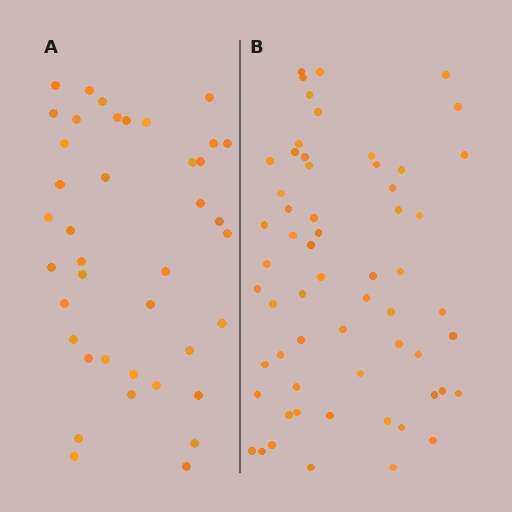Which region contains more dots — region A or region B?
Region B (the right region) has more dots.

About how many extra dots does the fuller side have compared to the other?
Region B has approximately 20 more dots than region A.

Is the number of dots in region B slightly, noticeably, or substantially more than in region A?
Region B has substantially more. The ratio is roughly 1.5 to 1.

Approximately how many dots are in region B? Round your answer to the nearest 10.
About 60 dots.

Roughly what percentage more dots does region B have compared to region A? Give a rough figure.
About 50% more.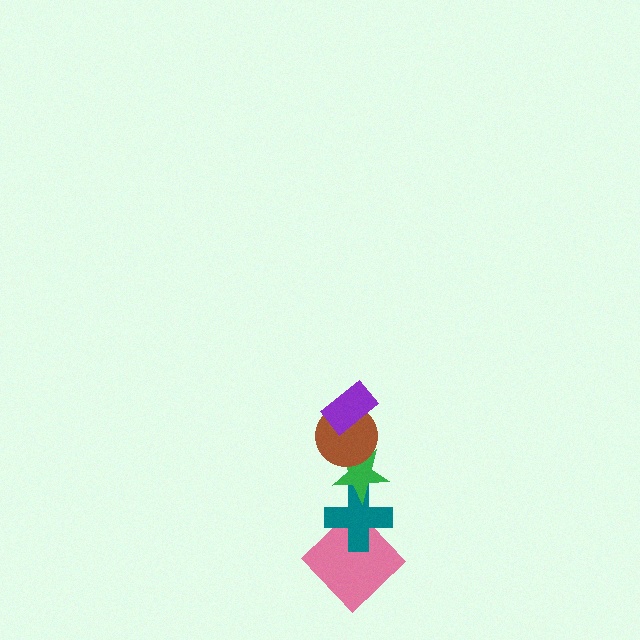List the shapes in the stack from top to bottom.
From top to bottom: the purple rectangle, the brown circle, the green star, the teal cross, the pink diamond.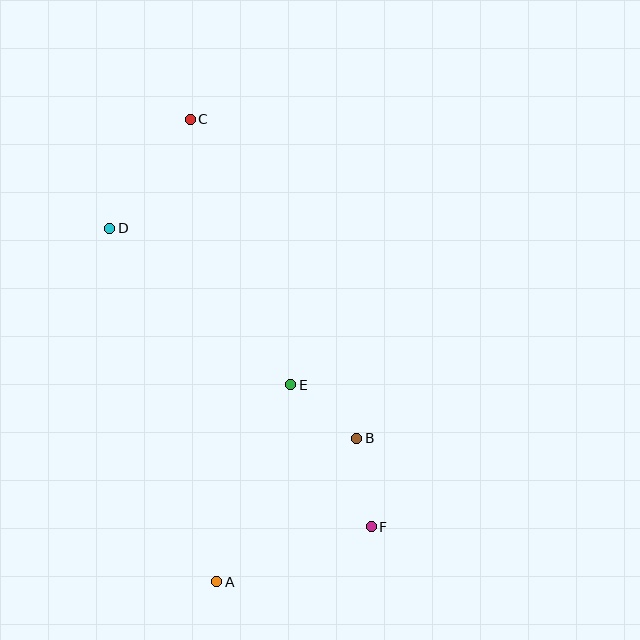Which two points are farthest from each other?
Points A and C are farthest from each other.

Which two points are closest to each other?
Points B and E are closest to each other.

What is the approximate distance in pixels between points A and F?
The distance between A and F is approximately 164 pixels.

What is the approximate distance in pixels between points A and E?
The distance between A and E is approximately 211 pixels.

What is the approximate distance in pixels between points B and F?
The distance between B and F is approximately 90 pixels.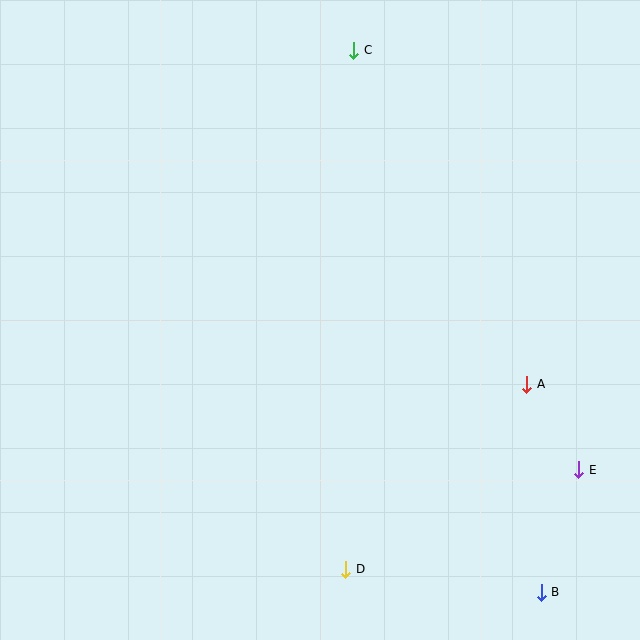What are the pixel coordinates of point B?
Point B is at (541, 592).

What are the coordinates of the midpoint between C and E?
The midpoint between C and E is at (466, 260).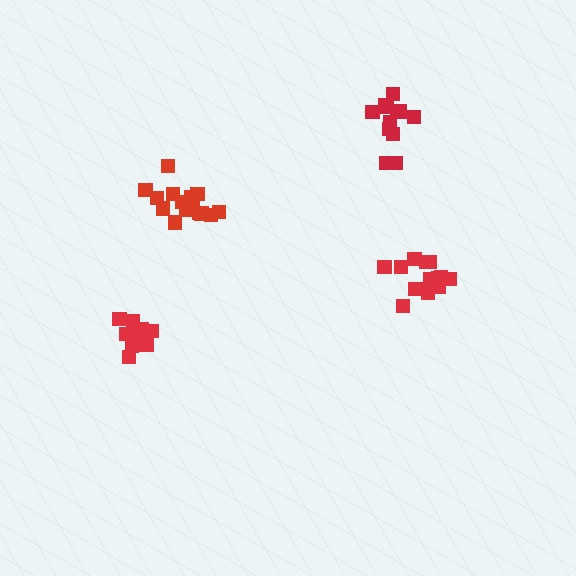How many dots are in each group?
Group 1: 13 dots, Group 2: 10 dots, Group 3: 12 dots, Group 4: 15 dots (50 total).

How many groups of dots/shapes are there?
There are 4 groups.